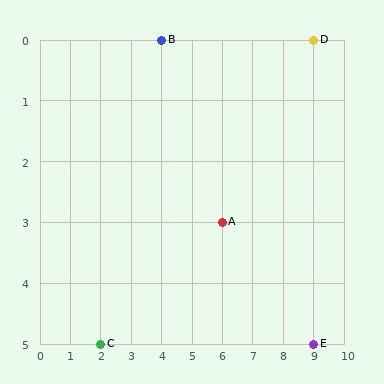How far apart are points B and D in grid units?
Points B and D are 5 columns apart.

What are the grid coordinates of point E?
Point E is at grid coordinates (9, 5).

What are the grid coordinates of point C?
Point C is at grid coordinates (2, 5).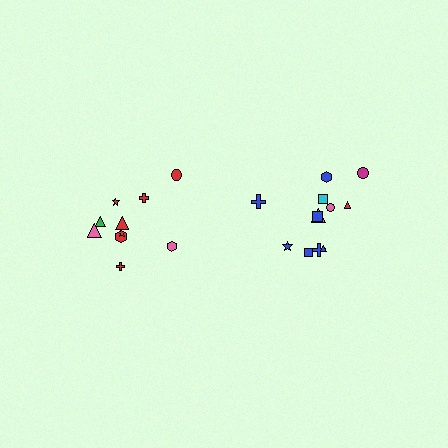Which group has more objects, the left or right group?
The right group.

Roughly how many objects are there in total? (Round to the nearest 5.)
Roughly 20 objects in total.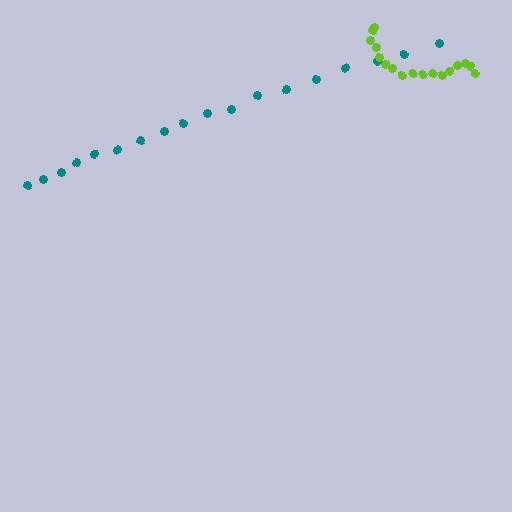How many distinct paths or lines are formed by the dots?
There are 2 distinct paths.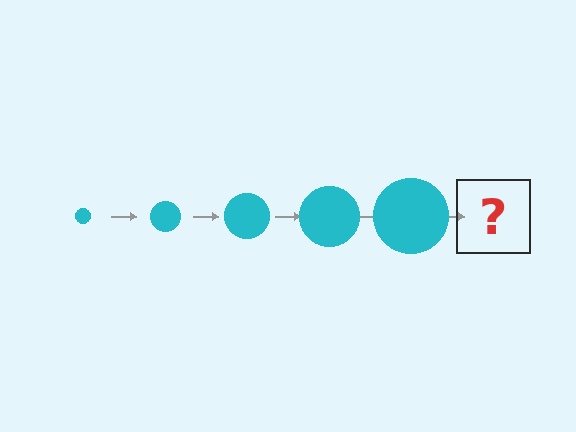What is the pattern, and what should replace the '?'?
The pattern is that the circle gets progressively larger each step. The '?' should be a cyan circle, larger than the previous one.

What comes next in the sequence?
The next element should be a cyan circle, larger than the previous one.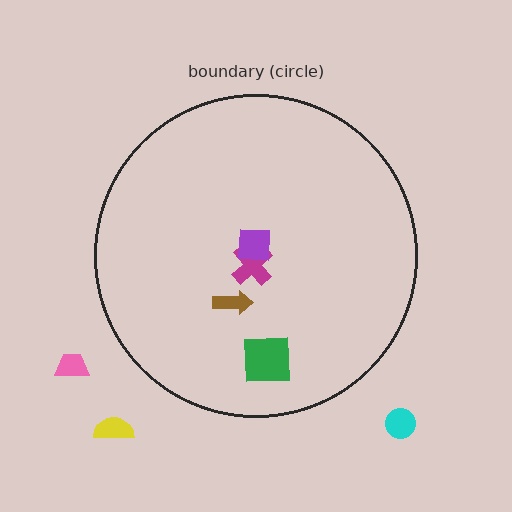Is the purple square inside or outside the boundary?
Inside.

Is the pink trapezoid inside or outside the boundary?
Outside.